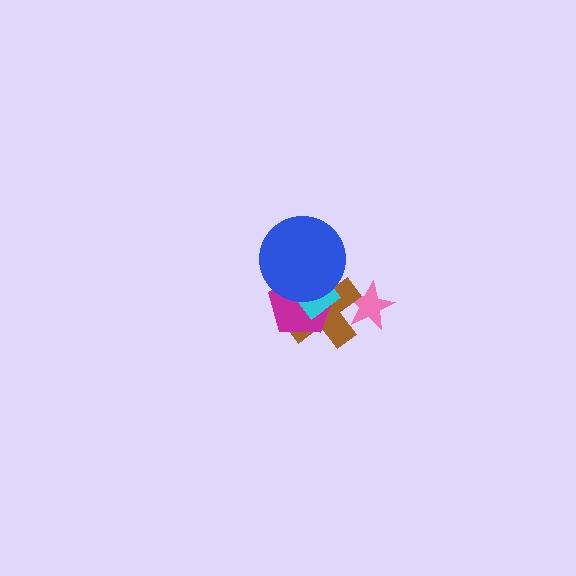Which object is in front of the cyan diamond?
The blue circle is in front of the cyan diamond.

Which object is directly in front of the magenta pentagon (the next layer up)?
The cyan diamond is directly in front of the magenta pentagon.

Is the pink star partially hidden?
Yes, it is partially covered by another shape.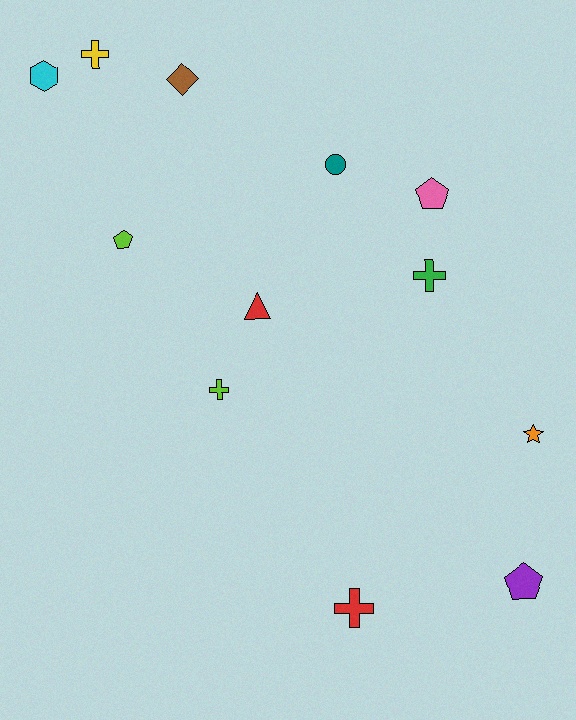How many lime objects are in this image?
There are 2 lime objects.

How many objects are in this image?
There are 12 objects.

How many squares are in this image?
There are no squares.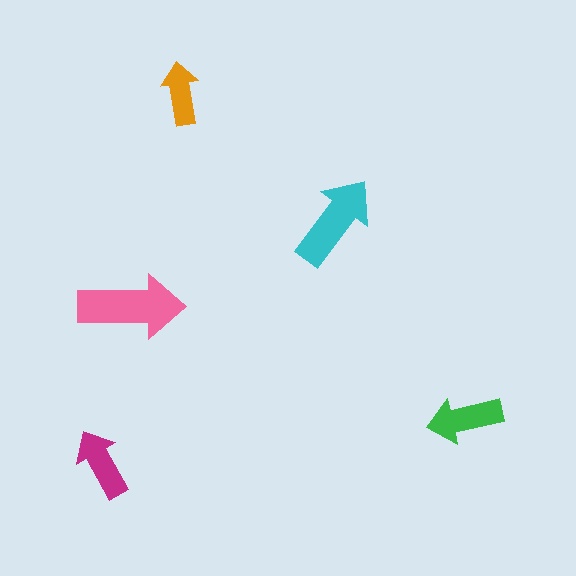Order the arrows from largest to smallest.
the pink one, the cyan one, the green one, the magenta one, the orange one.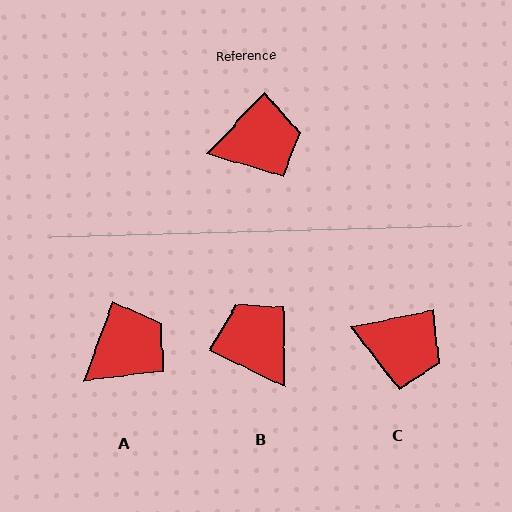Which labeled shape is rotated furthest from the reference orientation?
B, about 108 degrees away.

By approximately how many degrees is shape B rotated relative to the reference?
Approximately 108 degrees counter-clockwise.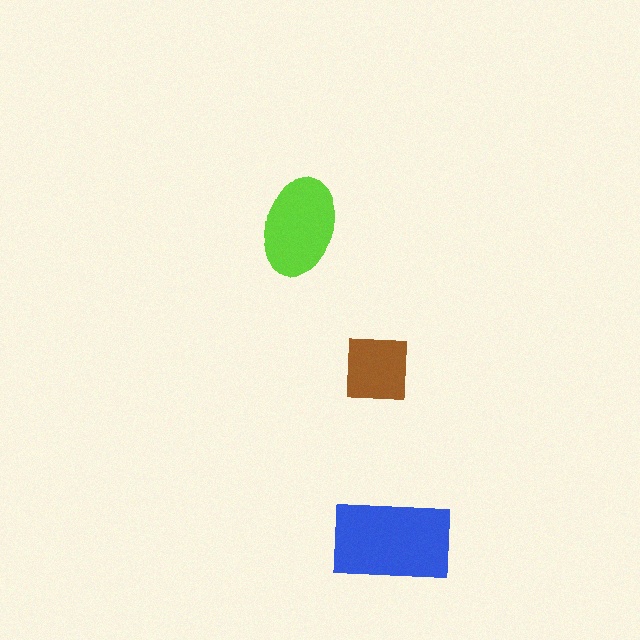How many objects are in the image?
There are 3 objects in the image.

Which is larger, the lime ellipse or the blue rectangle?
The blue rectangle.